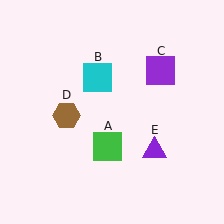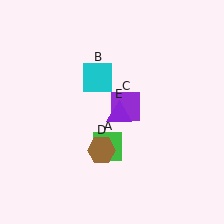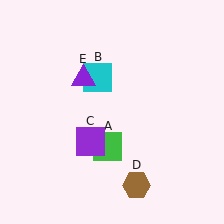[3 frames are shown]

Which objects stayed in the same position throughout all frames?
Green square (object A) and cyan square (object B) remained stationary.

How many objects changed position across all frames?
3 objects changed position: purple square (object C), brown hexagon (object D), purple triangle (object E).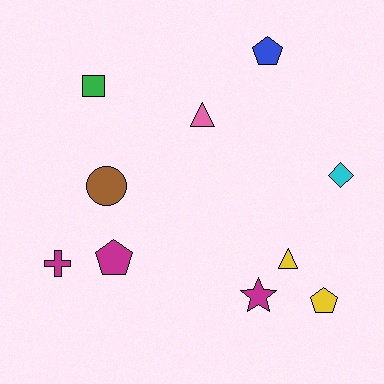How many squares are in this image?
There is 1 square.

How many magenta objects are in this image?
There are 3 magenta objects.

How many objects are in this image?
There are 10 objects.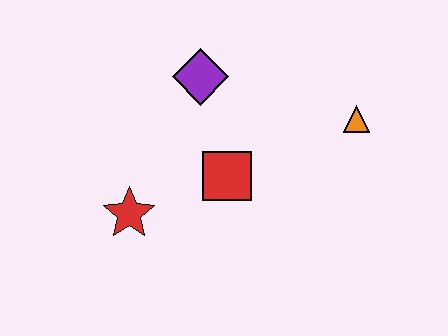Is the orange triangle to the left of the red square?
No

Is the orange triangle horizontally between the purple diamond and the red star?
No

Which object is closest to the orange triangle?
The red square is closest to the orange triangle.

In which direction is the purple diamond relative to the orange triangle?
The purple diamond is to the left of the orange triangle.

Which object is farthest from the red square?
The orange triangle is farthest from the red square.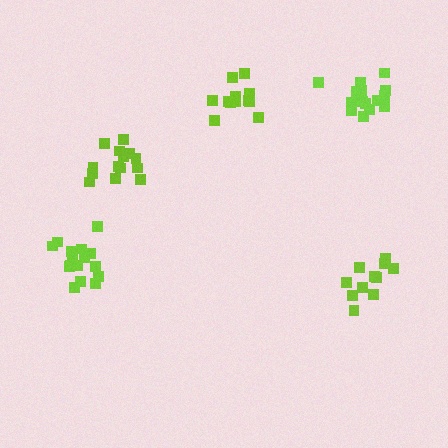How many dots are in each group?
Group 1: 15 dots, Group 2: 13 dots, Group 3: 16 dots, Group 4: 14 dots, Group 5: 11 dots (69 total).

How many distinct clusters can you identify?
There are 5 distinct clusters.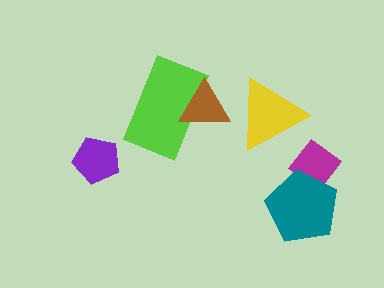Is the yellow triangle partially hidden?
No, no other shape covers it.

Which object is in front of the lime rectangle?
The brown triangle is in front of the lime rectangle.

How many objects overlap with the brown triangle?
1 object overlaps with the brown triangle.